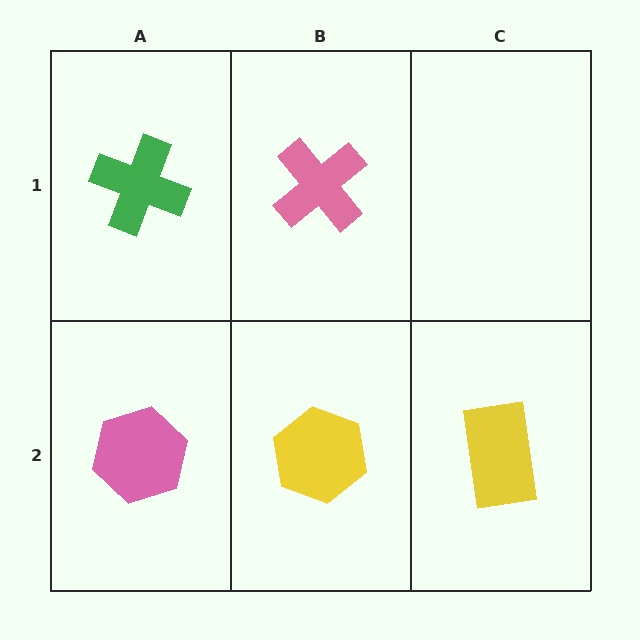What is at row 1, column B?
A pink cross.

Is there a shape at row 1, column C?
No, that cell is empty.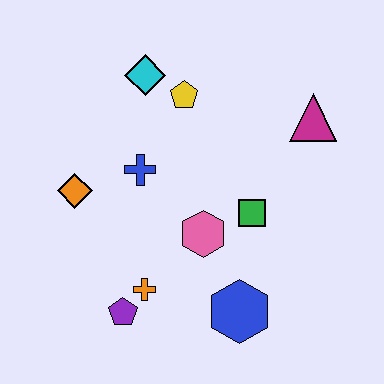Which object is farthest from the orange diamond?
The magenta triangle is farthest from the orange diamond.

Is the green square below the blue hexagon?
No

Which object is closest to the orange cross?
The purple pentagon is closest to the orange cross.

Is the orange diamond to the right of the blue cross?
No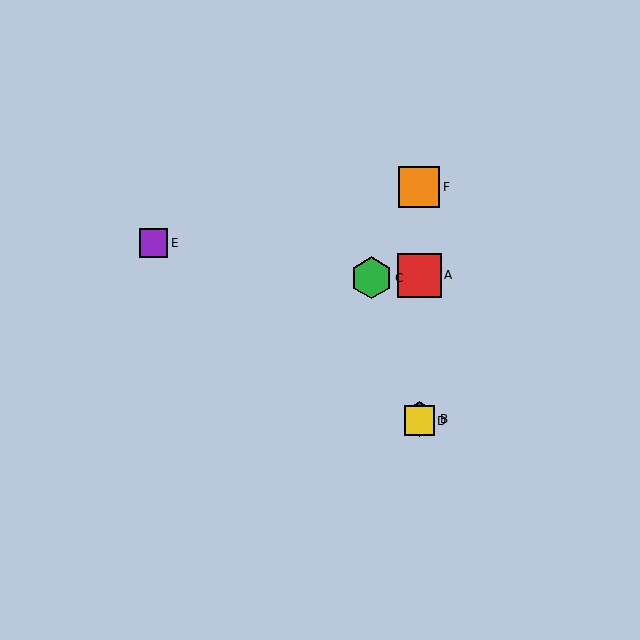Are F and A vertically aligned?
Yes, both are at x≈419.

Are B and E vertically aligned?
No, B is at x≈419 and E is at x≈154.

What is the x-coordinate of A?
Object A is at x≈419.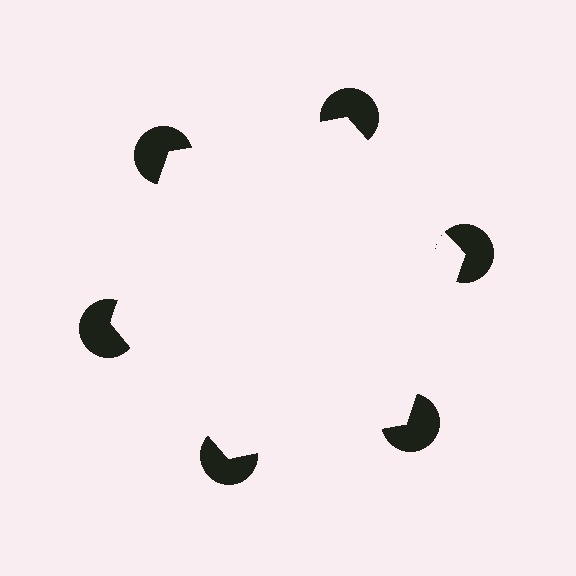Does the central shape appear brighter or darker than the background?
It typically appears slightly brighter than the background, even though no actual brightness change is drawn.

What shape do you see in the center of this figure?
An illusory hexagon — its edges are inferred from the aligned wedge cuts in the pac-man discs, not physically drawn.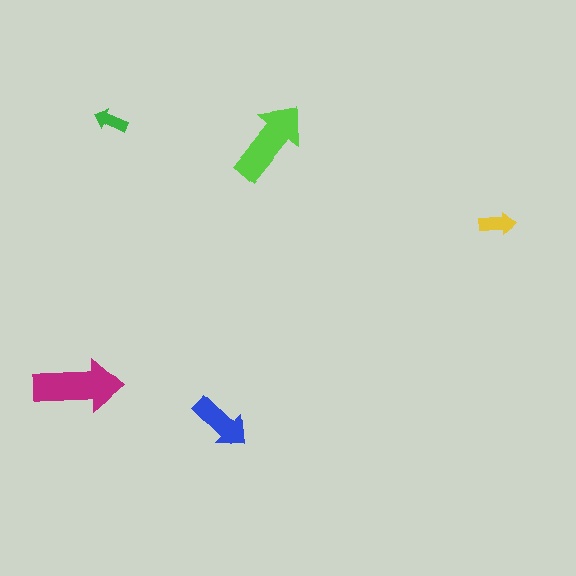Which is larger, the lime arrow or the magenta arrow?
The magenta one.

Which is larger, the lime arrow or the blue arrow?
The lime one.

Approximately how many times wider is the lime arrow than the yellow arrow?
About 2.5 times wider.